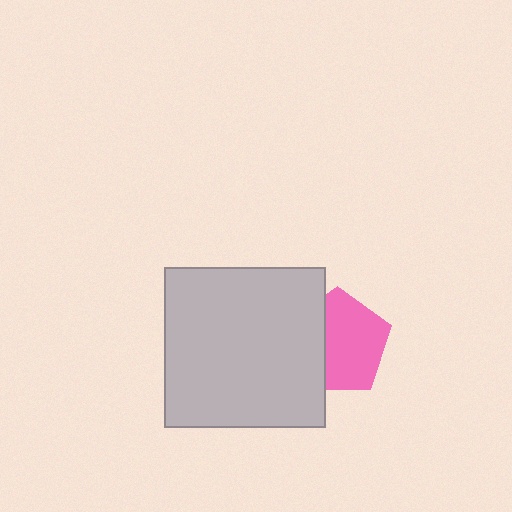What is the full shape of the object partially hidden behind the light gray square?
The partially hidden object is a pink pentagon.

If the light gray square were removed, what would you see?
You would see the complete pink pentagon.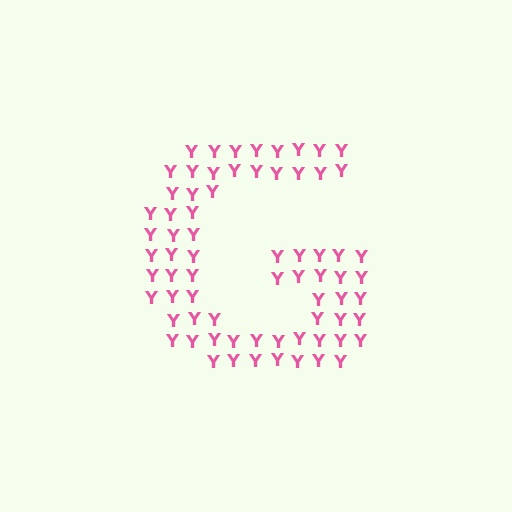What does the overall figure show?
The overall figure shows the letter G.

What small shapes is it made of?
It is made of small letter Y's.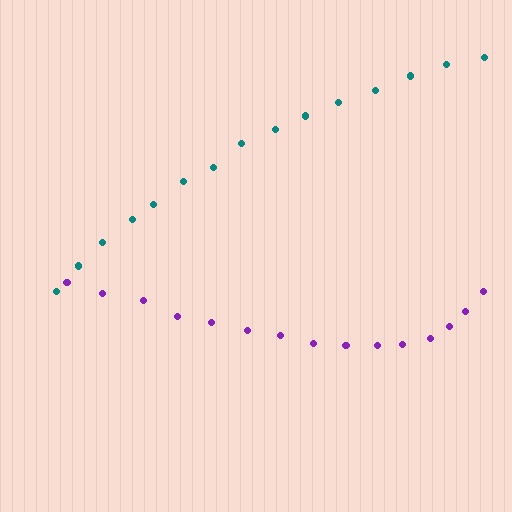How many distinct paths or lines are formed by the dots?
There are 2 distinct paths.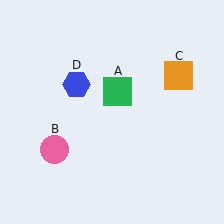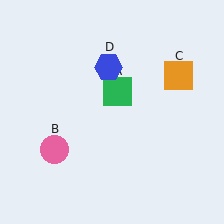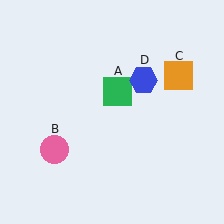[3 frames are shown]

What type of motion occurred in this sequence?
The blue hexagon (object D) rotated clockwise around the center of the scene.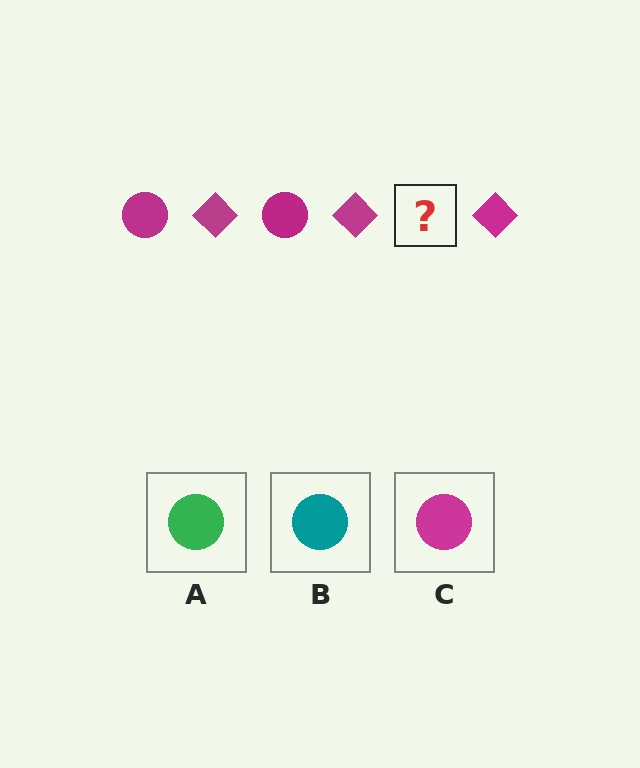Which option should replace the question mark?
Option C.